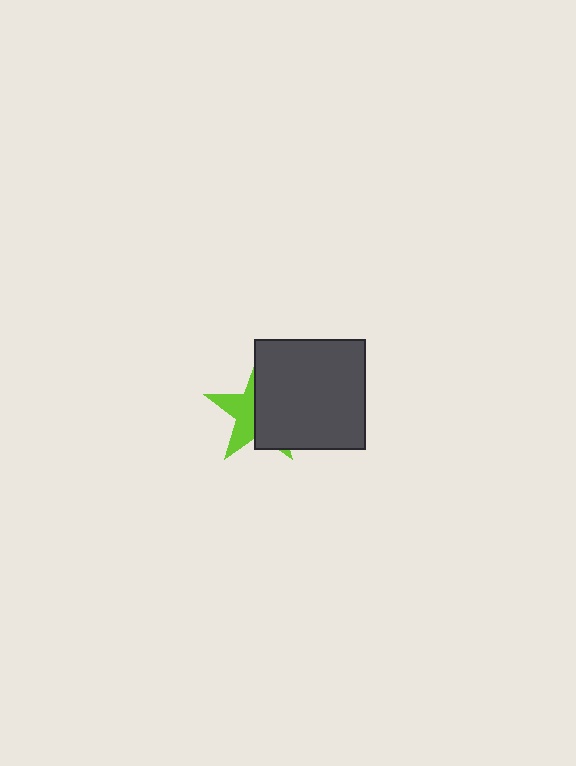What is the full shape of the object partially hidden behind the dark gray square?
The partially hidden object is a lime star.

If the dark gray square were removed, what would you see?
You would see the complete lime star.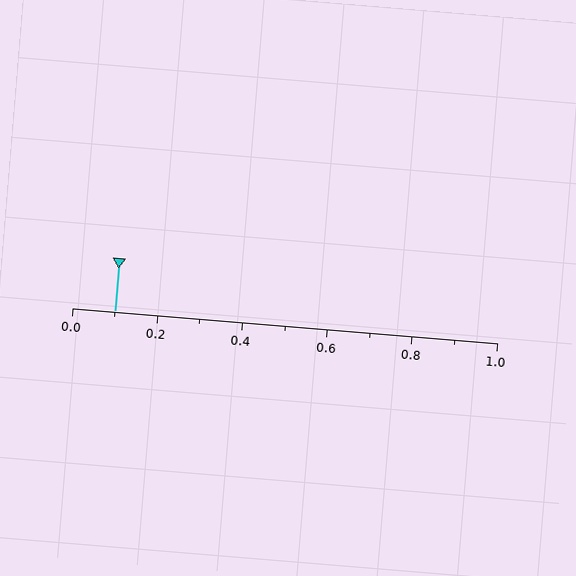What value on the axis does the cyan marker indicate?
The marker indicates approximately 0.1.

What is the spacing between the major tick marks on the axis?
The major ticks are spaced 0.2 apart.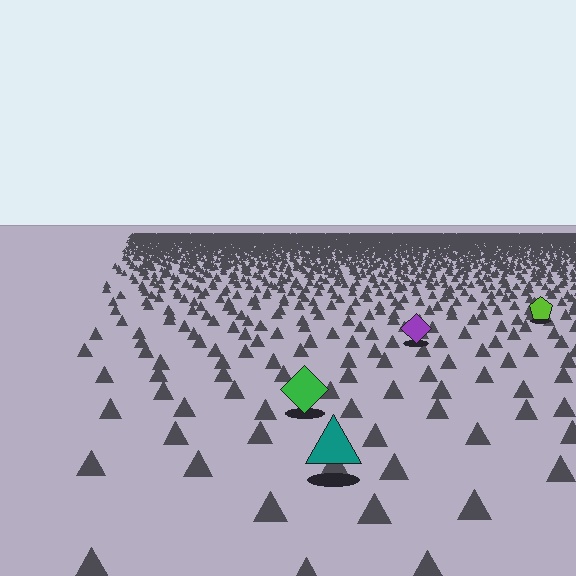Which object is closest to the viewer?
The teal triangle is closest. The texture marks near it are larger and more spread out.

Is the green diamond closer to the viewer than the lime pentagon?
Yes. The green diamond is closer — you can tell from the texture gradient: the ground texture is coarser near it.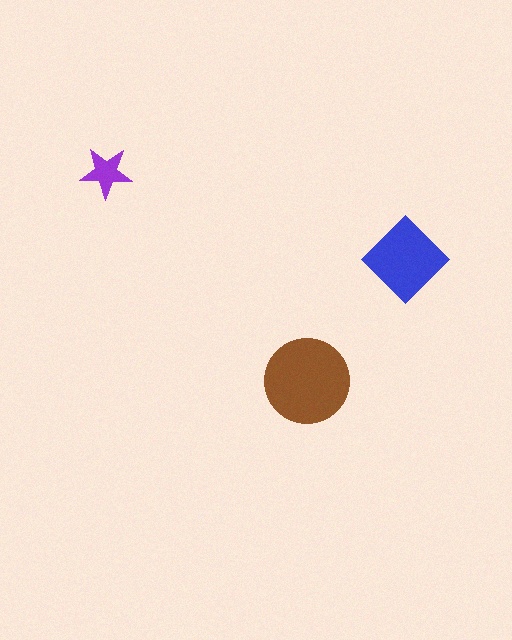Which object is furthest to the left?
The purple star is leftmost.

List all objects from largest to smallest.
The brown circle, the blue diamond, the purple star.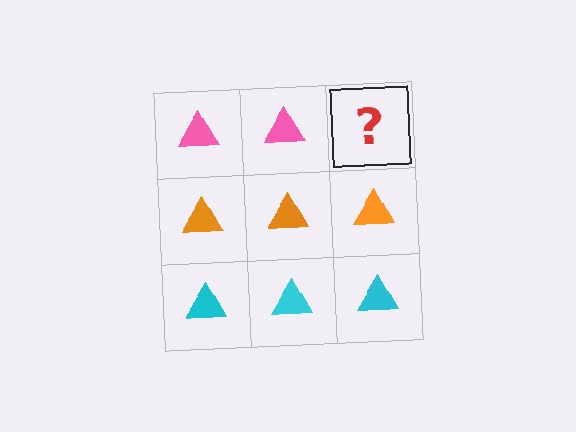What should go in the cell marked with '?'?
The missing cell should contain a pink triangle.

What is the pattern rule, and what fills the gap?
The rule is that each row has a consistent color. The gap should be filled with a pink triangle.